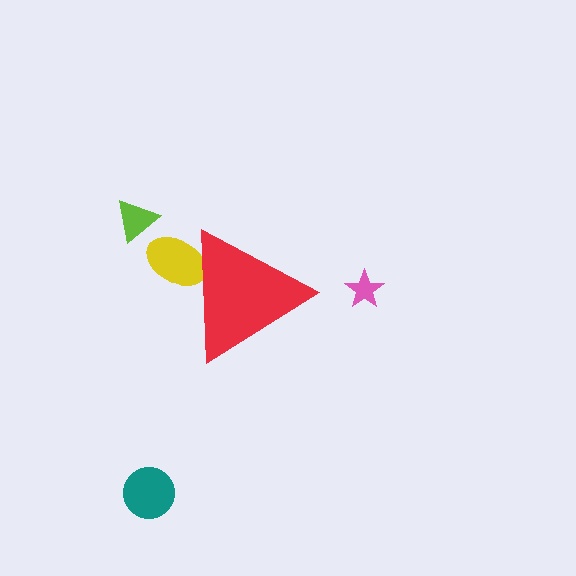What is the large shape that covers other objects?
A red triangle.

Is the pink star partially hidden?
No, the pink star is fully visible.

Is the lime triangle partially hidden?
No, the lime triangle is fully visible.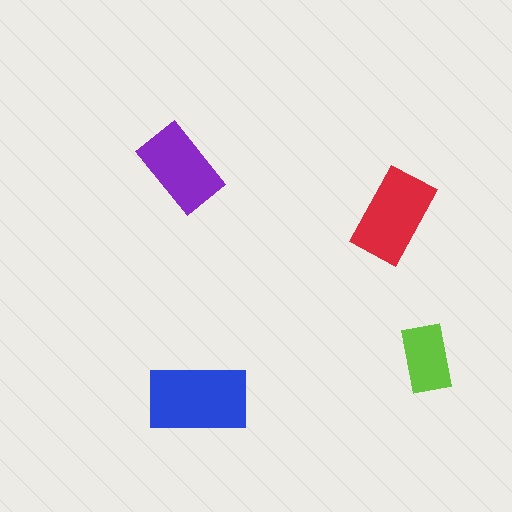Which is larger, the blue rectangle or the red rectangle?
The blue one.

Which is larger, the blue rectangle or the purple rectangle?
The blue one.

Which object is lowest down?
The blue rectangle is bottommost.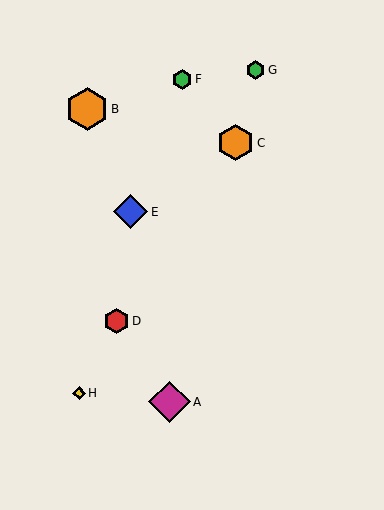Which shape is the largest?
The orange hexagon (labeled B) is the largest.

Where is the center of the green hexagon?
The center of the green hexagon is at (182, 79).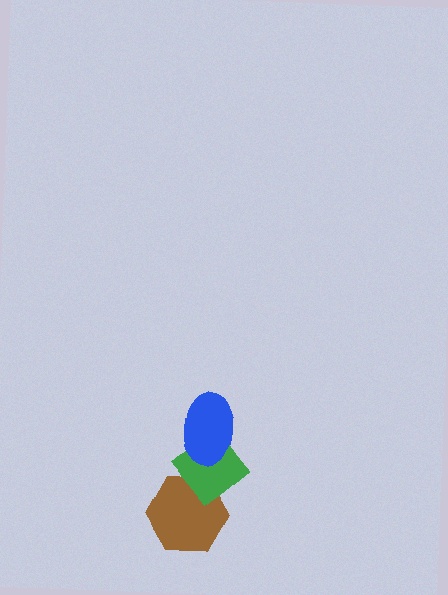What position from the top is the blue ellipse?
The blue ellipse is 1st from the top.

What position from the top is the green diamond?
The green diamond is 2nd from the top.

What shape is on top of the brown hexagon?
The green diamond is on top of the brown hexagon.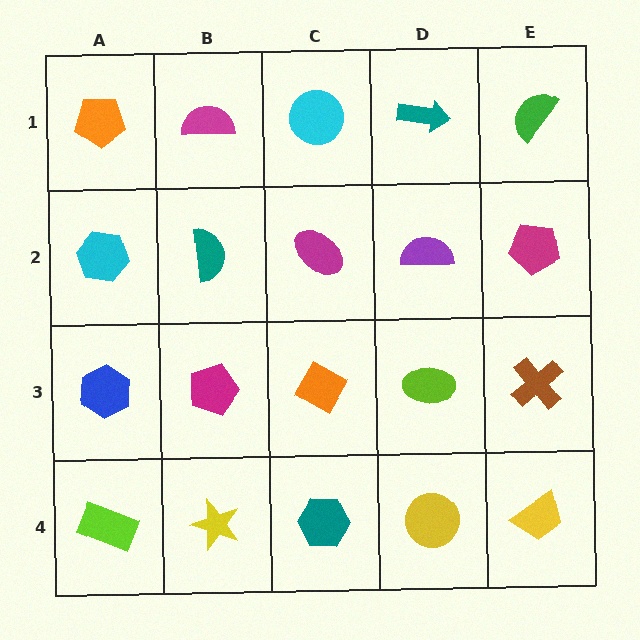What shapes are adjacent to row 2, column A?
An orange pentagon (row 1, column A), a blue hexagon (row 3, column A), a teal semicircle (row 2, column B).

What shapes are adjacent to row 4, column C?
An orange diamond (row 3, column C), a yellow star (row 4, column B), a yellow circle (row 4, column D).